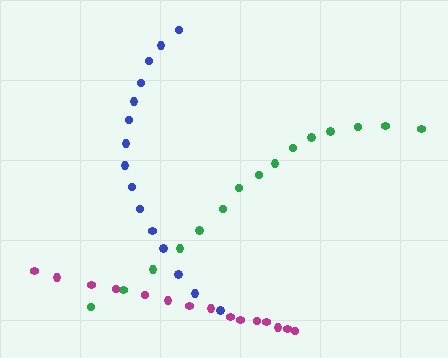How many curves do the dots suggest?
There are 3 distinct paths.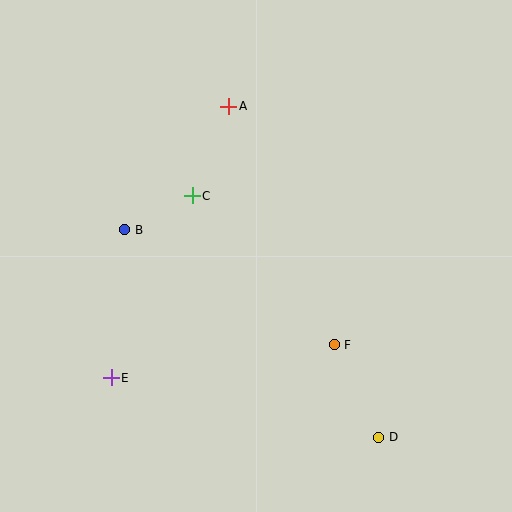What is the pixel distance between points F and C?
The distance between F and C is 206 pixels.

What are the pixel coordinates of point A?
Point A is at (229, 106).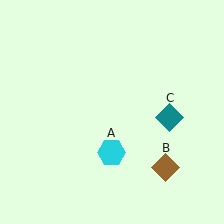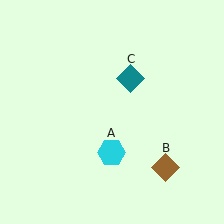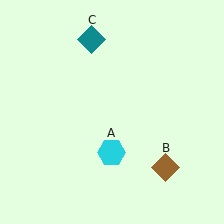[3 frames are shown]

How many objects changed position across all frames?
1 object changed position: teal diamond (object C).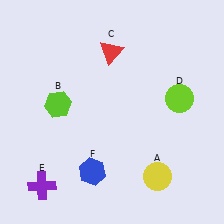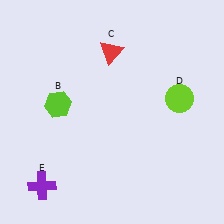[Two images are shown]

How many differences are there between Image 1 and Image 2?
There are 2 differences between the two images.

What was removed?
The yellow circle (A), the blue hexagon (F) were removed in Image 2.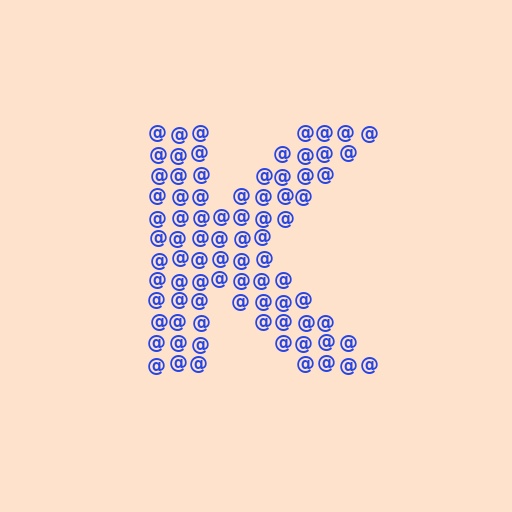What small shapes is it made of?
It is made of small at signs.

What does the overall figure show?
The overall figure shows the letter K.